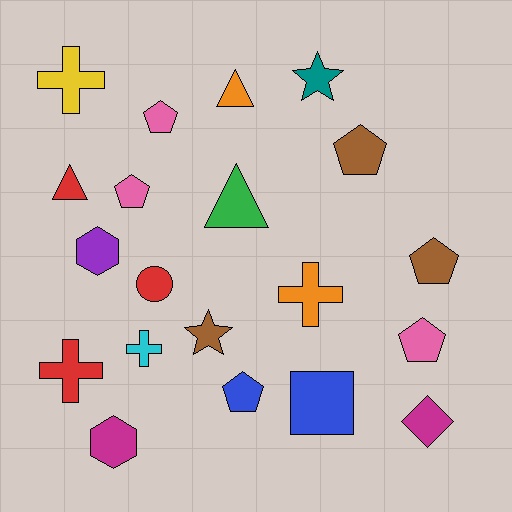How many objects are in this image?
There are 20 objects.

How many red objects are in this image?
There are 3 red objects.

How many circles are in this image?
There is 1 circle.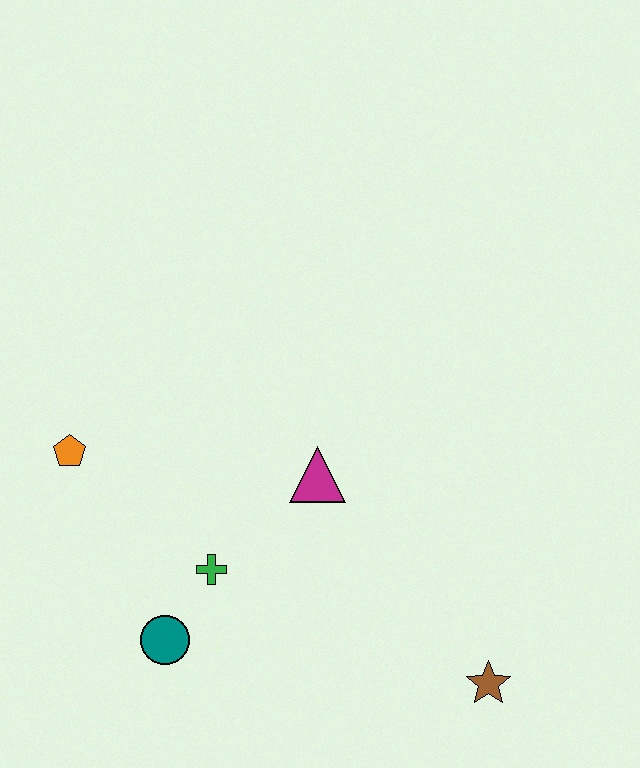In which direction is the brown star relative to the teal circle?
The brown star is to the right of the teal circle.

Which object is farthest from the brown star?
The orange pentagon is farthest from the brown star.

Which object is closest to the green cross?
The teal circle is closest to the green cross.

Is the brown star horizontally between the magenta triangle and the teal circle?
No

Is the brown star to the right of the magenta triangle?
Yes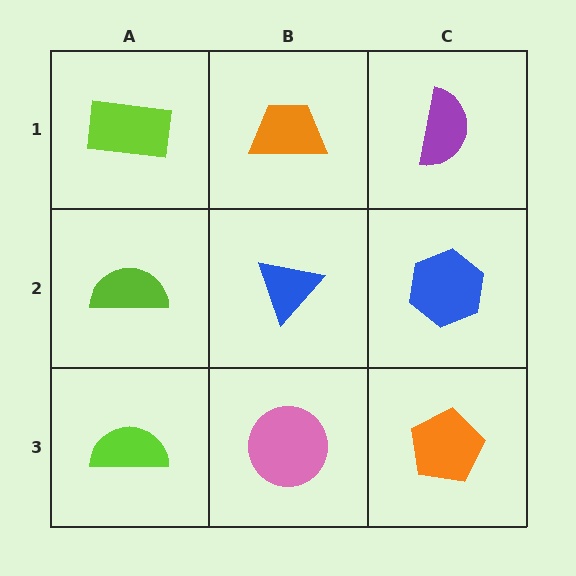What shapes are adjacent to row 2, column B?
An orange trapezoid (row 1, column B), a pink circle (row 3, column B), a lime semicircle (row 2, column A), a blue hexagon (row 2, column C).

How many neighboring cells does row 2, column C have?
3.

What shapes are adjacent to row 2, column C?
A purple semicircle (row 1, column C), an orange pentagon (row 3, column C), a blue triangle (row 2, column B).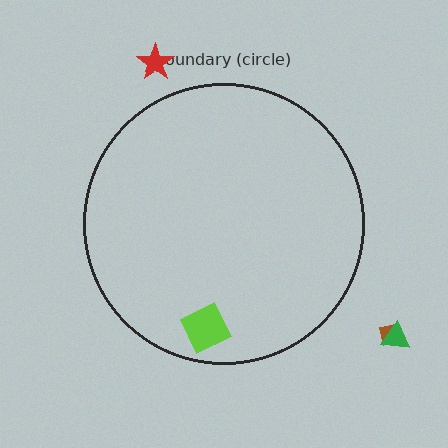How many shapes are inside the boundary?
1 inside, 3 outside.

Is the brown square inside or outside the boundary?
Outside.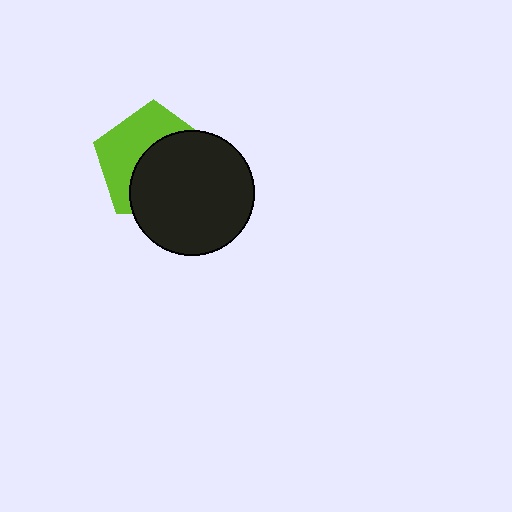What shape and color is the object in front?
The object in front is a black circle.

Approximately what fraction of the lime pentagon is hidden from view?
Roughly 55% of the lime pentagon is hidden behind the black circle.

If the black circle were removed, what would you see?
You would see the complete lime pentagon.